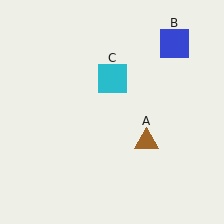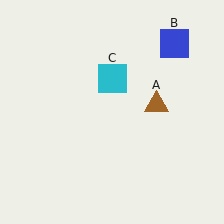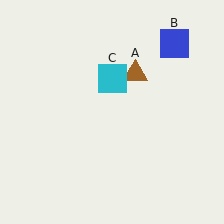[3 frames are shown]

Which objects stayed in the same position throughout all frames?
Blue square (object B) and cyan square (object C) remained stationary.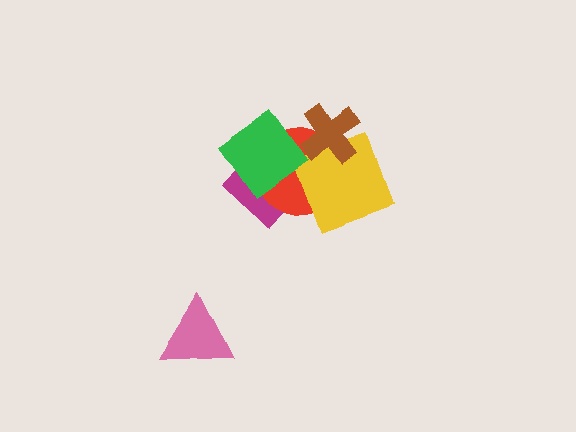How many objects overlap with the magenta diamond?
2 objects overlap with the magenta diamond.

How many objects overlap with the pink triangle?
0 objects overlap with the pink triangle.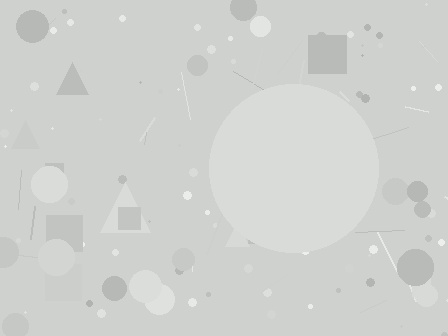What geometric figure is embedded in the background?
A circle is embedded in the background.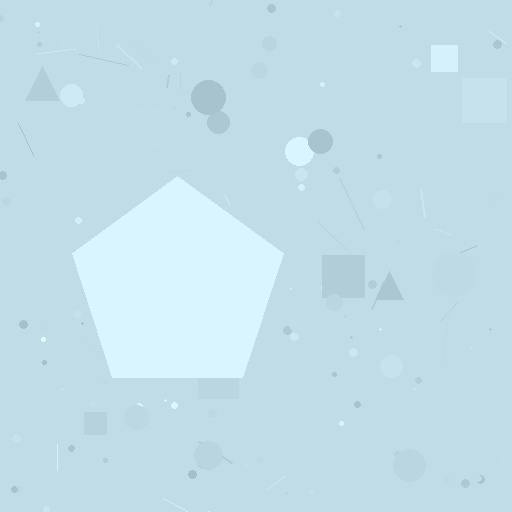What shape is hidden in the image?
A pentagon is hidden in the image.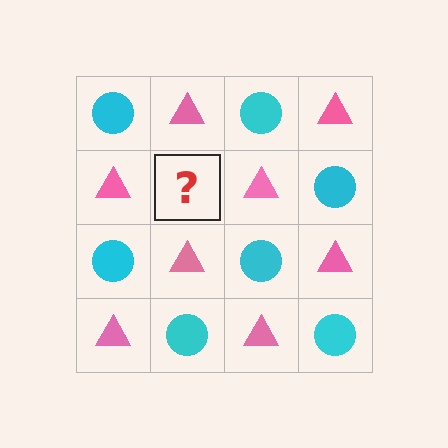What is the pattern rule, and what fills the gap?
The rule is that it alternates cyan circle and pink triangle in a checkerboard pattern. The gap should be filled with a cyan circle.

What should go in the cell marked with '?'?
The missing cell should contain a cyan circle.